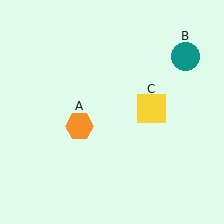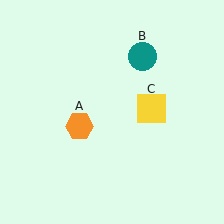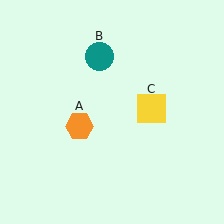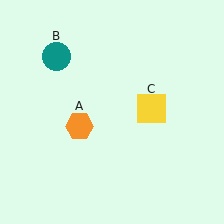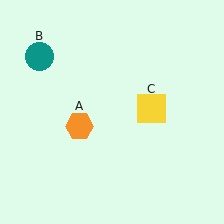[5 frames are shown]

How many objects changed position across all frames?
1 object changed position: teal circle (object B).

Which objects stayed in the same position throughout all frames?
Orange hexagon (object A) and yellow square (object C) remained stationary.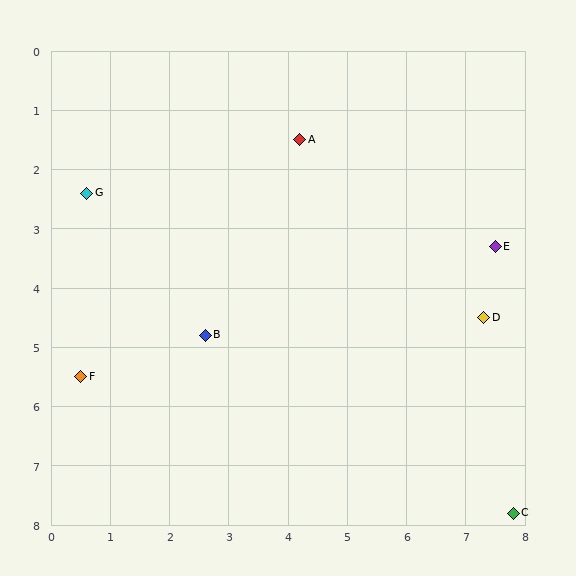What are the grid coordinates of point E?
Point E is at approximately (7.5, 3.3).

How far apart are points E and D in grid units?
Points E and D are about 1.2 grid units apart.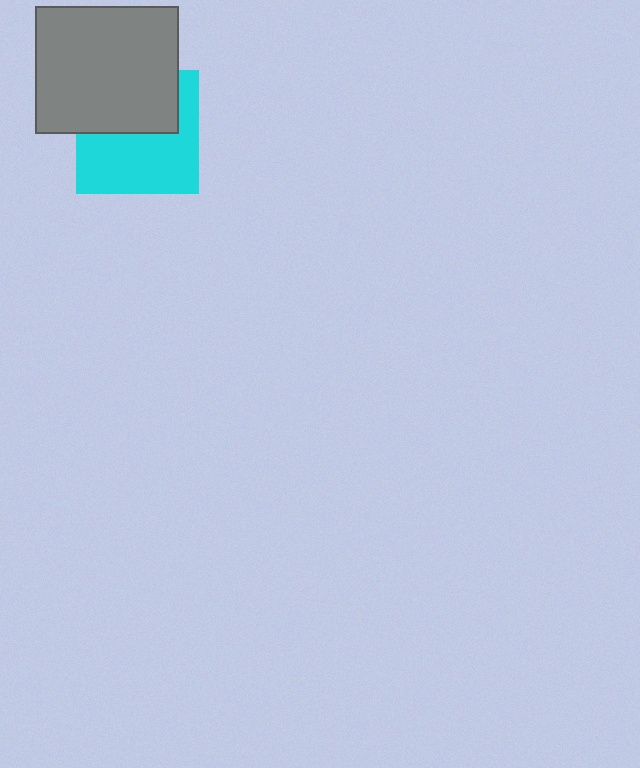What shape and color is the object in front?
The object in front is a gray rectangle.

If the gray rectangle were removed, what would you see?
You would see the complete cyan square.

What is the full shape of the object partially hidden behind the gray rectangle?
The partially hidden object is a cyan square.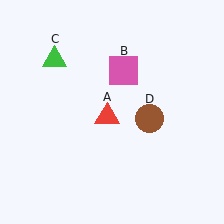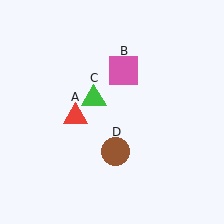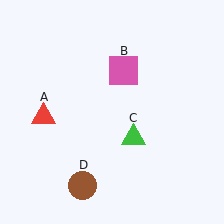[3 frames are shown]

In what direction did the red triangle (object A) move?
The red triangle (object A) moved left.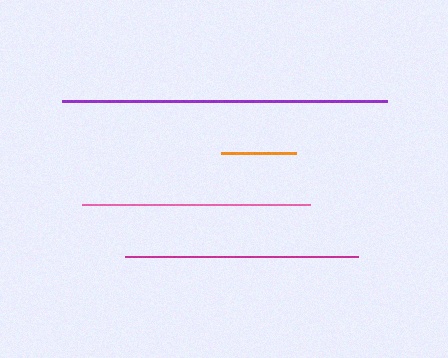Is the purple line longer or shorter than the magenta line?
The purple line is longer than the magenta line.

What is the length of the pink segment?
The pink segment is approximately 228 pixels long.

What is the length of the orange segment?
The orange segment is approximately 74 pixels long.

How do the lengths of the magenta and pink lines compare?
The magenta and pink lines are approximately the same length.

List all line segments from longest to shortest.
From longest to shortest: purple, magenta, pink, orange.